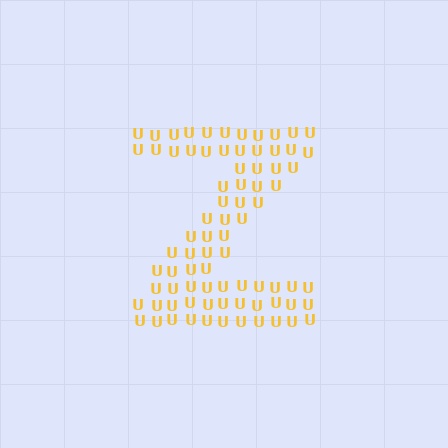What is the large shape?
The large shape is the letter Z.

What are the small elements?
The small elements are letter U's.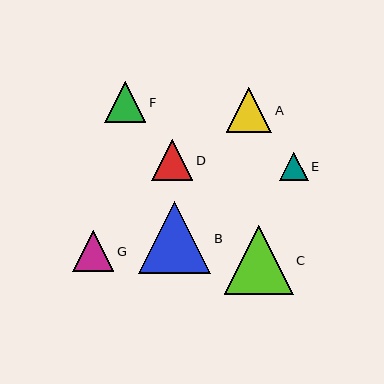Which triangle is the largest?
Triangle B is the largest with a size of approximately 73 pixels.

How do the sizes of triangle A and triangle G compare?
Triangle A and triangle G are approximately the same size.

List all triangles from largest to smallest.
From largest to smallest: B, C, A, G, D, F, E.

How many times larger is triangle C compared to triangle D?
Triangle C is approximately 1.6 times the size of triangle D.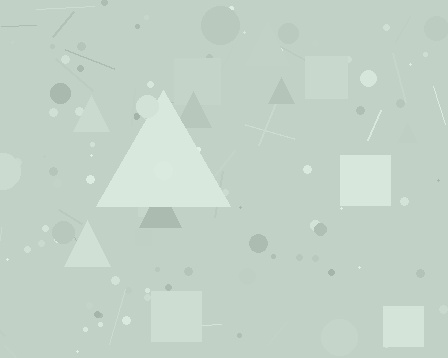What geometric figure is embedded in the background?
A triangle is embedded in the background.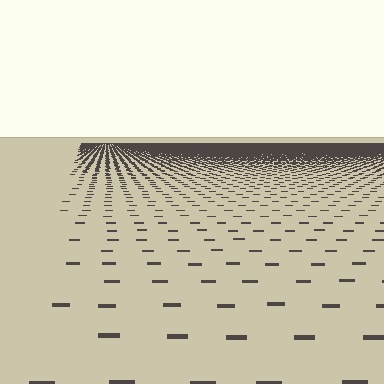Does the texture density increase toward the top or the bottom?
Density increases toward the top.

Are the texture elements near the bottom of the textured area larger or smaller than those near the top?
Larger. Near the bottom, elements are closer to the viewer and appear at a bigger on-screen size.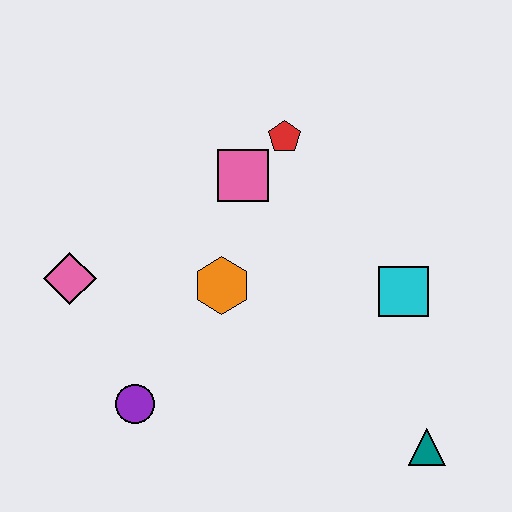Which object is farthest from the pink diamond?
The teal triangle is farthest from the pink diamond.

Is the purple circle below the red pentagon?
Yes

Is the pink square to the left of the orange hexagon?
No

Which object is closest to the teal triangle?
The cyan square is closest to the teal triangle.